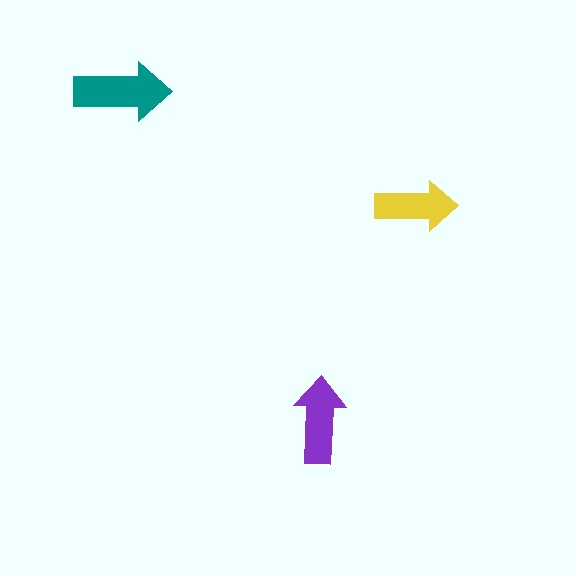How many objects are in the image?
There are 3 objects in the image.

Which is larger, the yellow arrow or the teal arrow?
The teal one.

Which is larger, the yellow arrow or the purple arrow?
The purple one.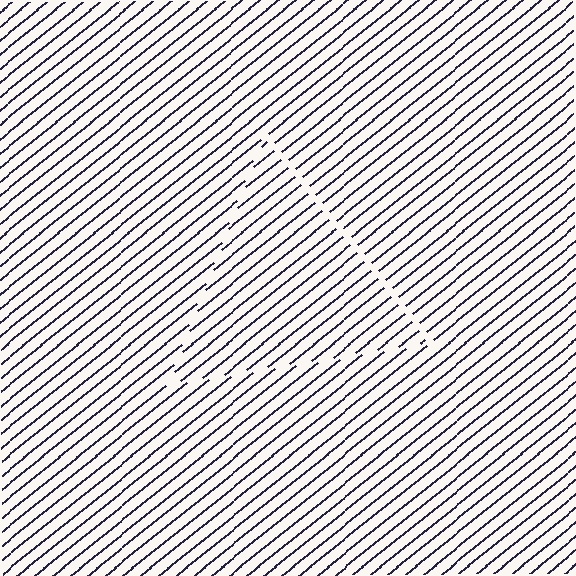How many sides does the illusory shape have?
3 sides — the line-ends trace a triangle.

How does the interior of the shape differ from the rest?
The interior of the shape contains the same grating, shifted by half a period — the contour is defined by the phase discontinuity where line-ends from the inner and outer gratings abut.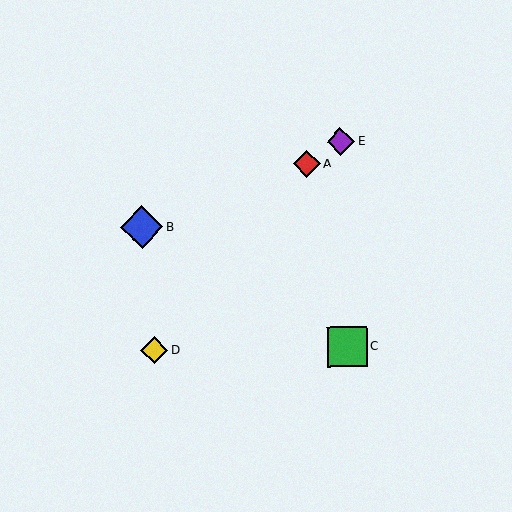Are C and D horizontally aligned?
Yes, both are at y≈347.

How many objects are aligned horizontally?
2 objects (C, D) are aligned horizontally.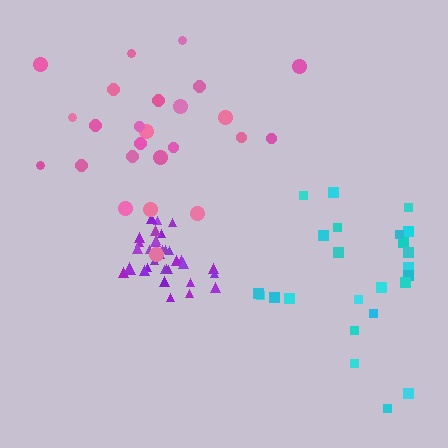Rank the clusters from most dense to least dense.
purple, cyan, pink.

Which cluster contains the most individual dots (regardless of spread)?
Purple (34).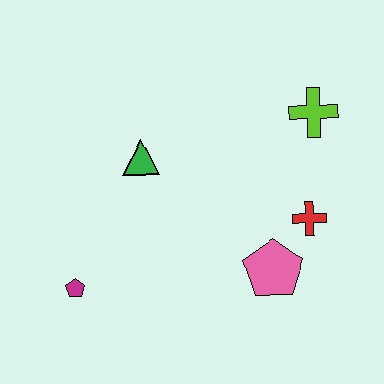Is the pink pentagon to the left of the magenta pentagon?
No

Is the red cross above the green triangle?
No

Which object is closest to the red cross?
The pink pentagon is closest to the red cross.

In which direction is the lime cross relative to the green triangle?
The lime cross is to the right of the green triangle.